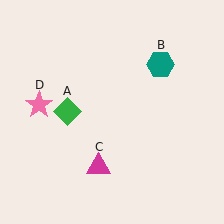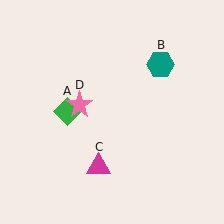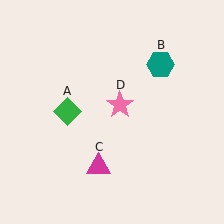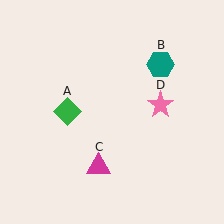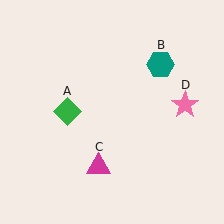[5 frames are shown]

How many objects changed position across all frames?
1 object changed position: pink star (object D).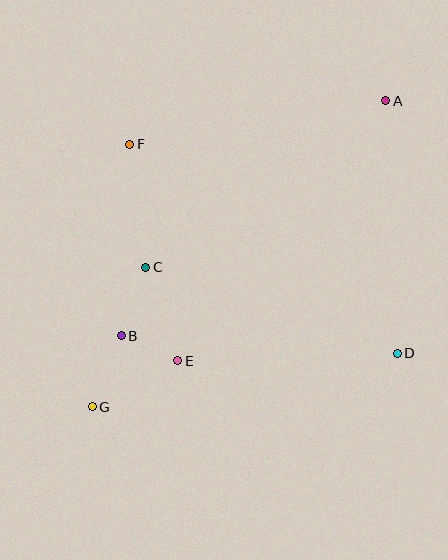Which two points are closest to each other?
Points B and E are closest to each other.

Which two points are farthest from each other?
Points A and G are farthest from each other.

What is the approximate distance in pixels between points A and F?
The distance between A and F is approximately 259 pixels.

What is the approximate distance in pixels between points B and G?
The distance between B and G is approximately 77 pixels.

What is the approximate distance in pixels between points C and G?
The distance between C and G is approximately 149 pixels.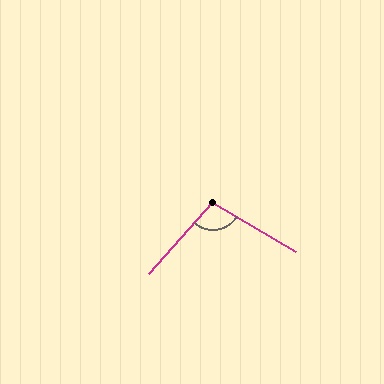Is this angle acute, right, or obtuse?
It is obtuse.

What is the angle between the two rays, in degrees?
Approximately 101 degrees.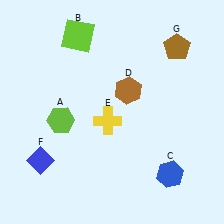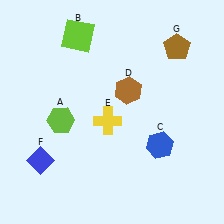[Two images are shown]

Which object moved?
The blue hexagon (C) moved up.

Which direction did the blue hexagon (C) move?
The blue hexagon (C) moved up.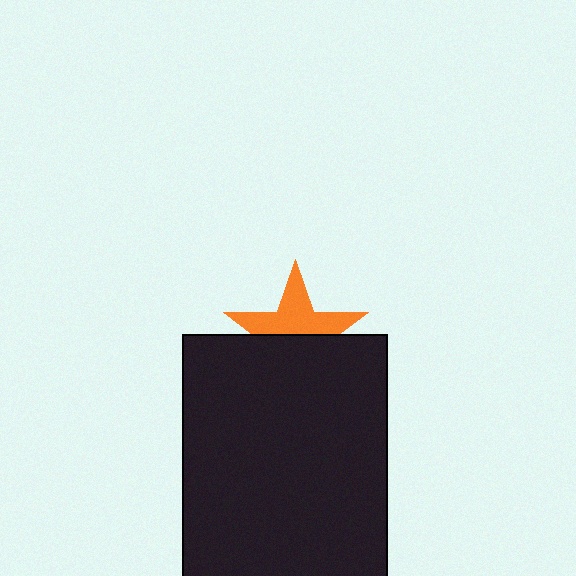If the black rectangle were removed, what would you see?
You would see the complete orange star.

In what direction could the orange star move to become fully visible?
The orange star could move up. That would shift it out from behind the black rectangle entirely.